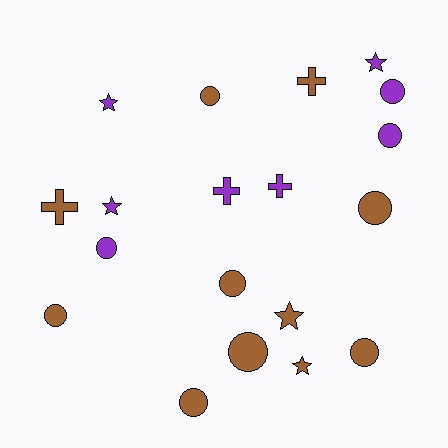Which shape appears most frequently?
Circle, with 10 objects.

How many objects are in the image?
There are 19 objects.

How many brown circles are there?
There are 7 brown circles.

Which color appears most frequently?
Brown, with 11 objects.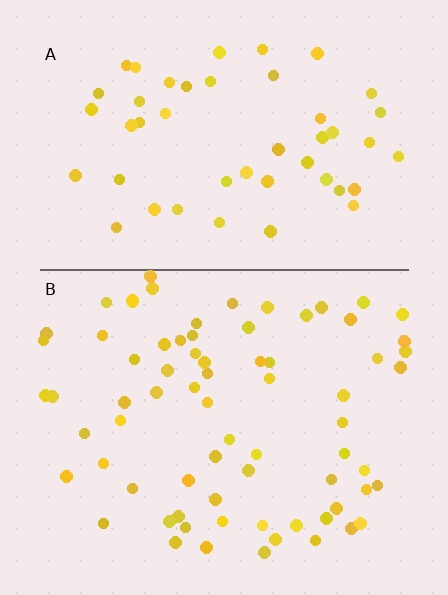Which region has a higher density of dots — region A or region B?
B (the bottom).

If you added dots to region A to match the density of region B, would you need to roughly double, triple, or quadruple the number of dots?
Approximately double.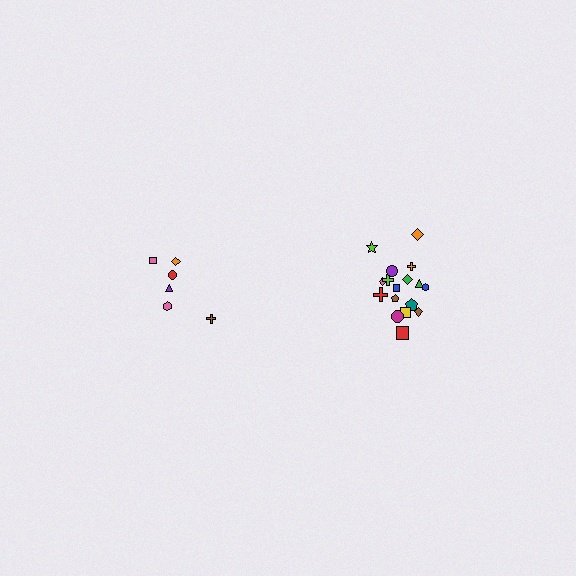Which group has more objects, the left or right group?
The right group.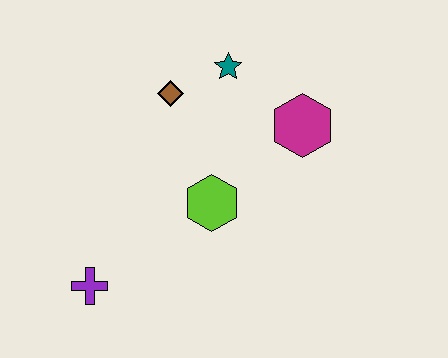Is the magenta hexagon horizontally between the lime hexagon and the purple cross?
No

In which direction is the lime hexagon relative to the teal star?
The lime hexagon is below the teal star.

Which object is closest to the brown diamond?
The teal star is closest to the brown diamond.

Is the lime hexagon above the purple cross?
Yes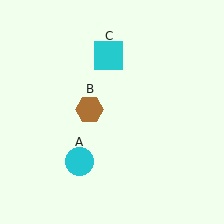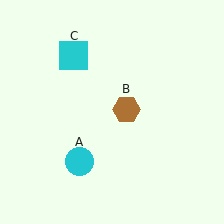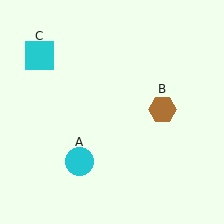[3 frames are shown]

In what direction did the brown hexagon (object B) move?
The brown hexagon (object B) moved right.